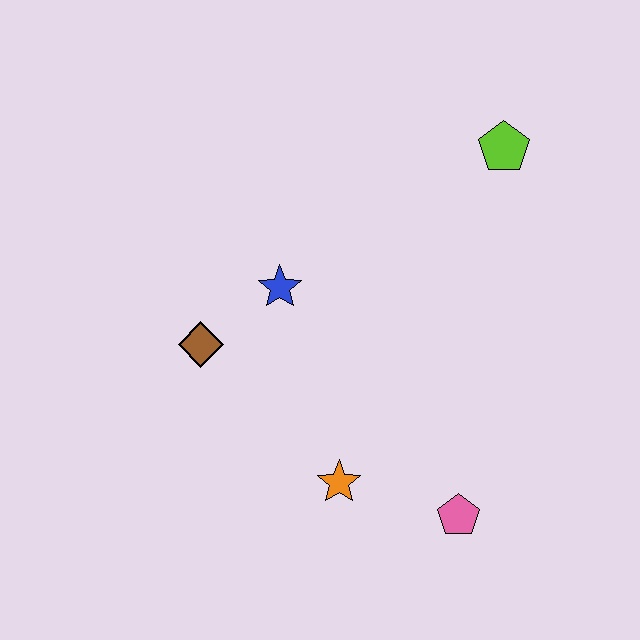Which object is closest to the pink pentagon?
The orange star is closest to the pink pentagon.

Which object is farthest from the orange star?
The lime pentagon is farthest from the orange star.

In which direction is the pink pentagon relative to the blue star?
The pink pentagon is below the blue star.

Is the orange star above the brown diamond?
No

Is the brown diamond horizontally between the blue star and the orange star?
No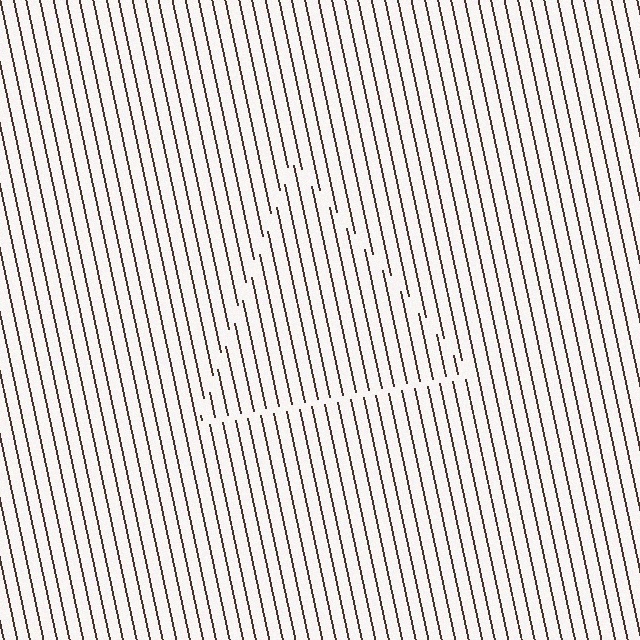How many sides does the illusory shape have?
3 sides — the line-ends trace a triangle.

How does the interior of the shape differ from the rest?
The interior of the shape contains the same grating, shifted by half a period — the contour is defined by the phase discontinuity where line-ends from the inner and outer gratings abut.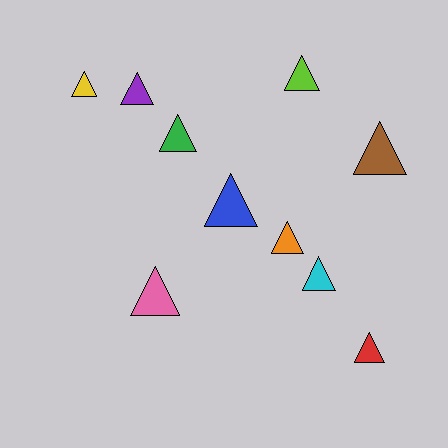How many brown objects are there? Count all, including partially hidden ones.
There is 1 brown object.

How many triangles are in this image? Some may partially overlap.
There are 10 triangles.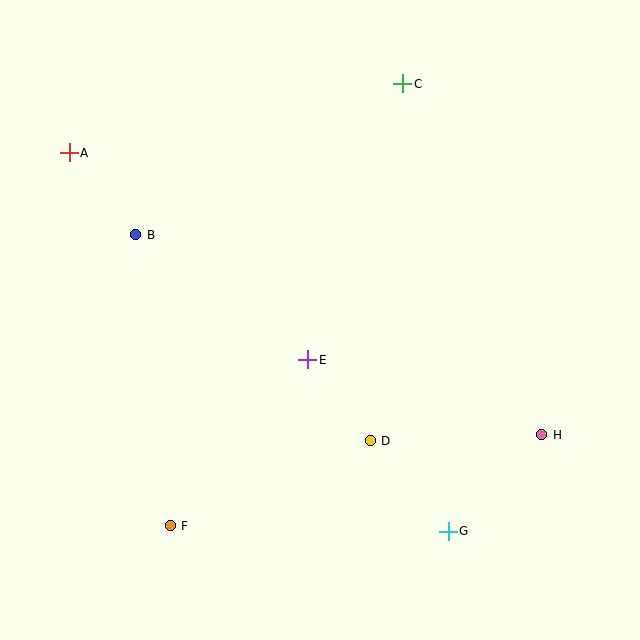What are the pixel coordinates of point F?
Point F is at (170, 526).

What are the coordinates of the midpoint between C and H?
The midpoint between C and H is at (472, 259).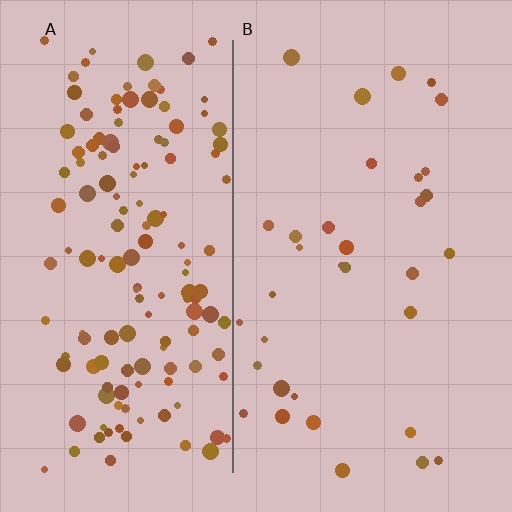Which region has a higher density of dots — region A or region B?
A (the left).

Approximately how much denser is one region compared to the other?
Approximately 4.4× — region A over region B.